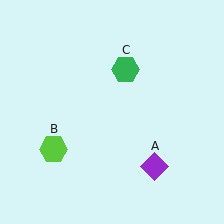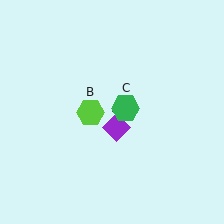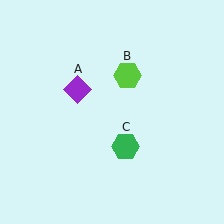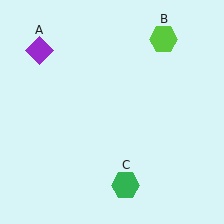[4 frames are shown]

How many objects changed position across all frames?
3 objects changed position: purple diamond (object A), lime hexagon (object B), green hexagon (object C).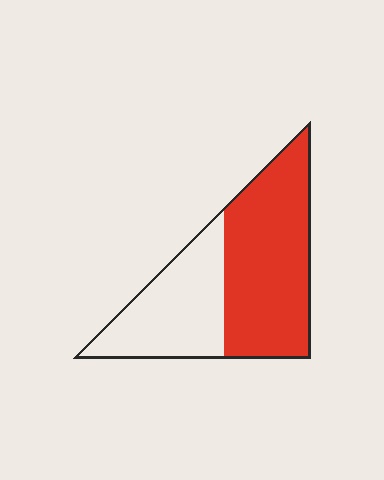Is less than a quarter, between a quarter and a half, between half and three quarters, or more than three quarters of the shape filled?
Between half and three quarters.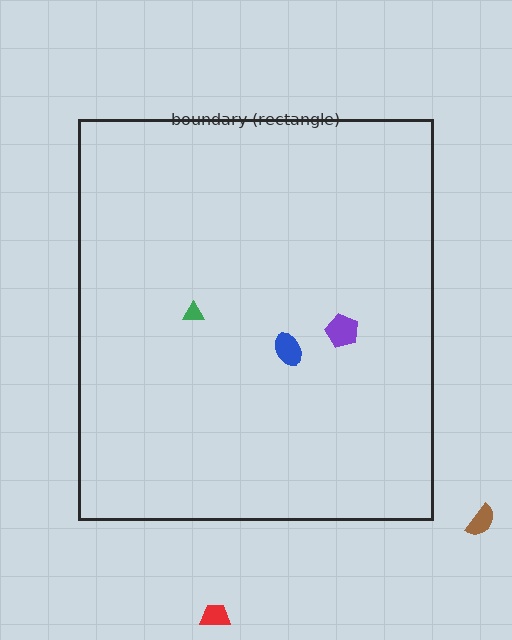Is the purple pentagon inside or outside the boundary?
Inside.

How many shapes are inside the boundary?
3 inside, 2 outside.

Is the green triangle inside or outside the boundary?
Inside.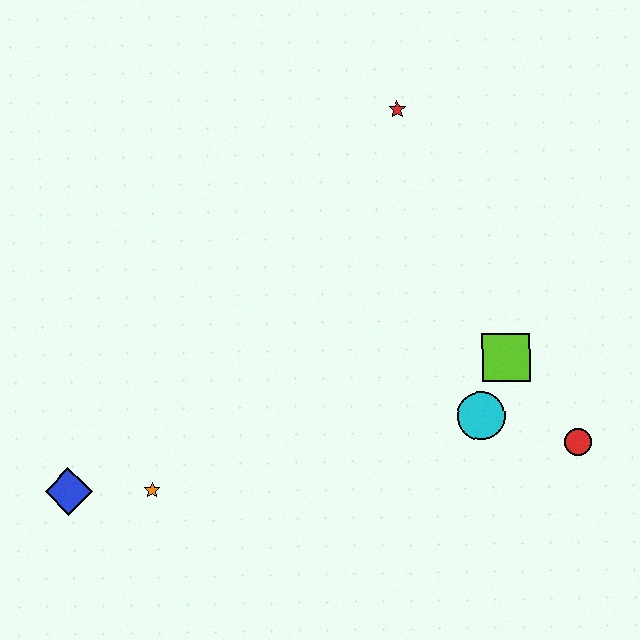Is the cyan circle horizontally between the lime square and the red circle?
No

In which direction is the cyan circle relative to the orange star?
The cyan circle is to the right of the orange star.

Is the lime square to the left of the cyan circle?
No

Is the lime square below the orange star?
No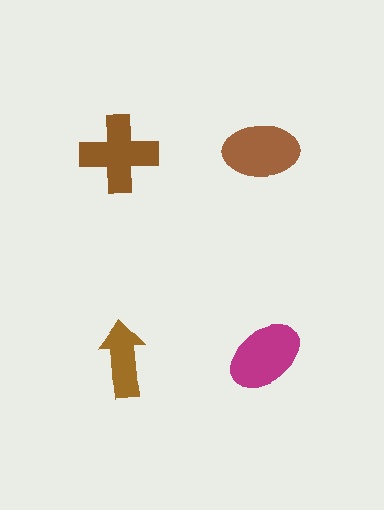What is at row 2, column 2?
A magenta ellipse.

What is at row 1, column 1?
A brown cross.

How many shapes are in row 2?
2 shapes.